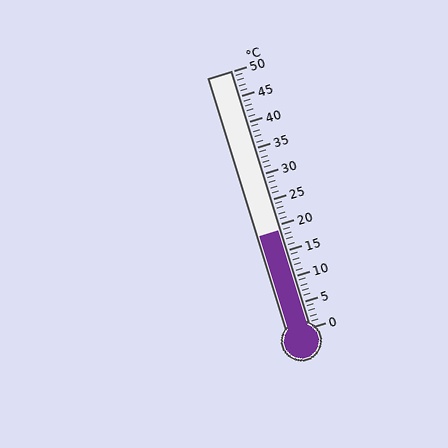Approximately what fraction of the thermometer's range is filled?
The thermometer is filled to approximately 40% of its range.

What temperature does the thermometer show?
The thermometer shows approximately 19°C.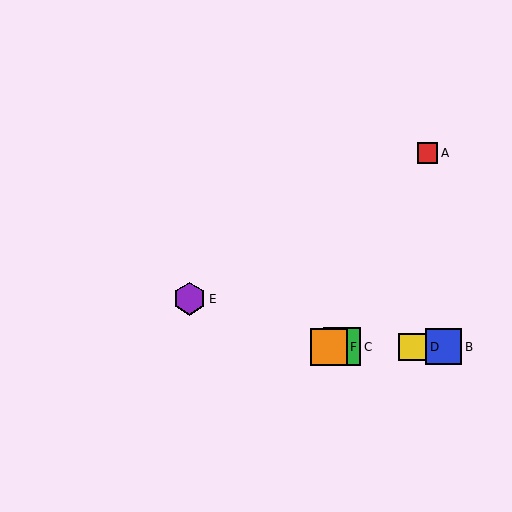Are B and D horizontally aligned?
Yes, both are at y≈347.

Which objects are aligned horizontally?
Objects B, C, D, F are aligned horizontally.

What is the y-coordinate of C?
Object C is at y≈347.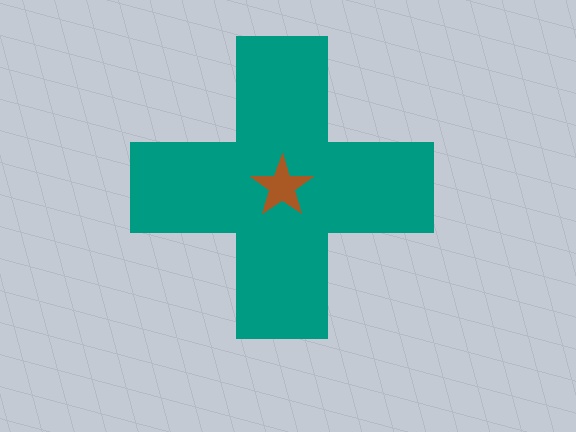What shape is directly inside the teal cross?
The brown star.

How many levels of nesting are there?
2.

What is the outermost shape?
The teal cross.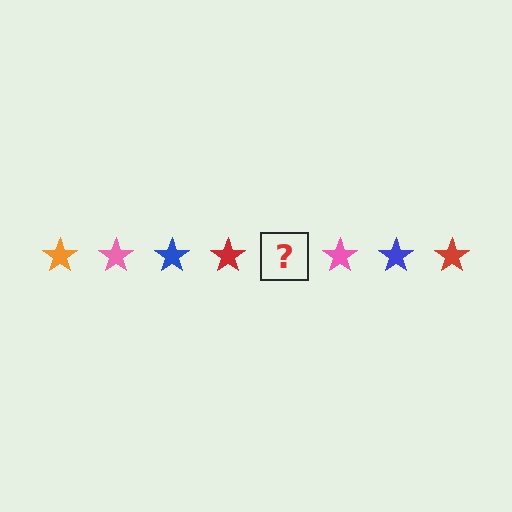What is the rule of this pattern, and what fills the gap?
The rule is that the pattern cycles through orange, pink, blue, red stars. The gap should be filled with an orange star.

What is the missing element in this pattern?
The missing element is an orange star.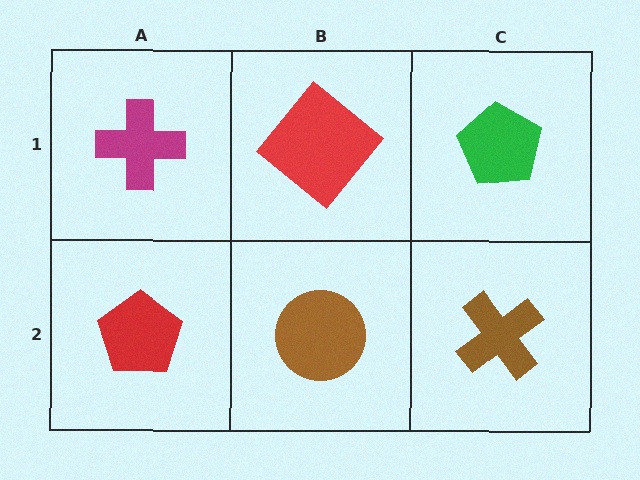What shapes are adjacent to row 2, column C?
A green pentagon (row 1, column C), a brown circle (row 2, column B).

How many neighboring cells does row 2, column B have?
3.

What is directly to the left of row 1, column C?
A red diamond.